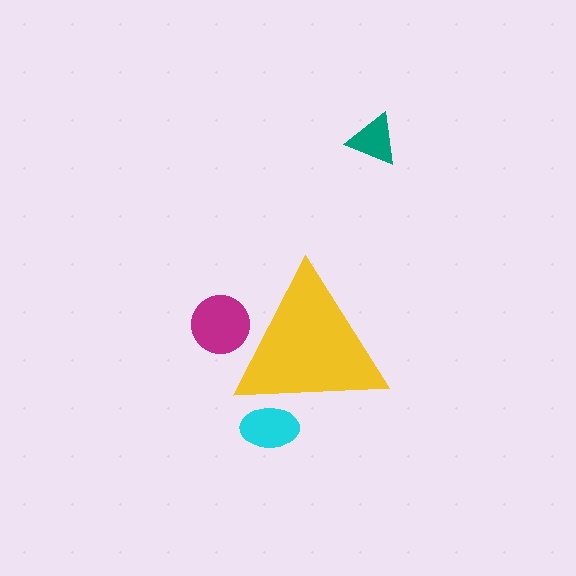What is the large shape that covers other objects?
A yellow triangle.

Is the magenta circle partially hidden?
Yes, the magenta circle is partially hidden behind the yellow triangle.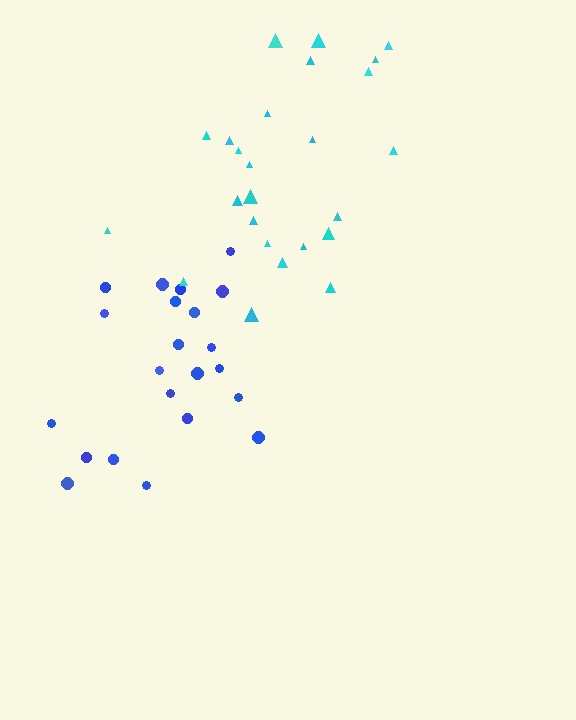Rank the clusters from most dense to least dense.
blue, cyan.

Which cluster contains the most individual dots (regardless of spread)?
Cyan (25).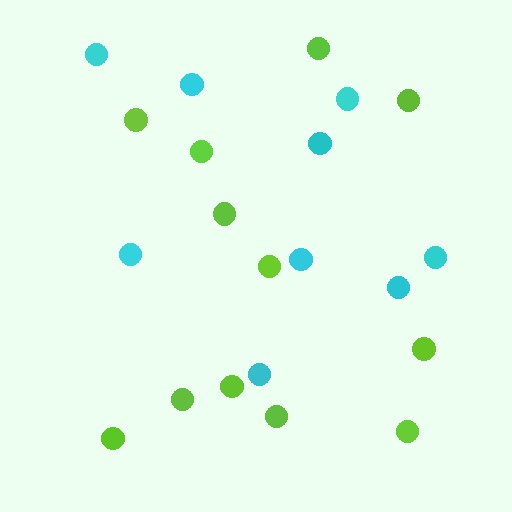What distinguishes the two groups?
There are 2 groups: one group of cyan circles (9) and one group of lime circles (12).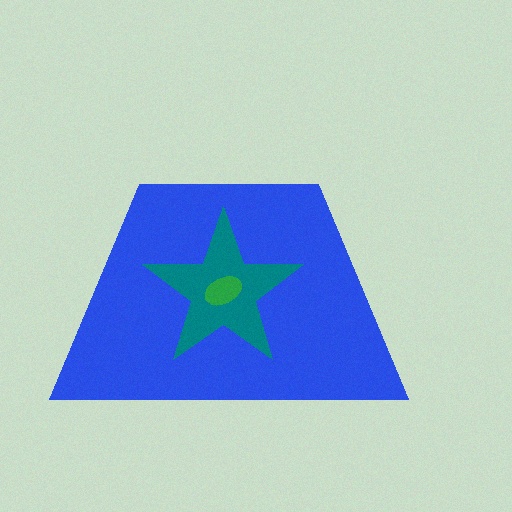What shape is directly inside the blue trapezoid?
The teal star.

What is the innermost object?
The green ellipse.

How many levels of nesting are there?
3.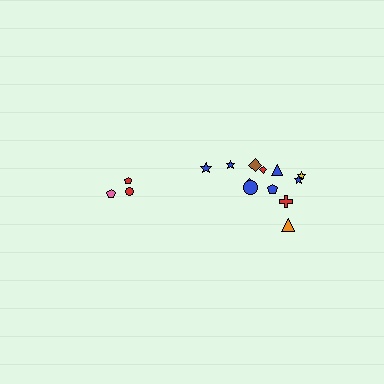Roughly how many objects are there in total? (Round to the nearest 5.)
Roughly 15 objects in total.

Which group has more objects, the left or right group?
The right group.